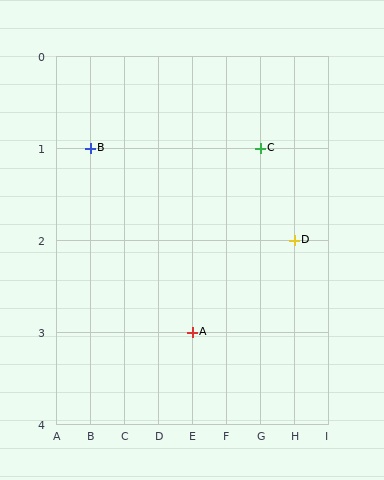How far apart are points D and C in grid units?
Points D and C are 1 column and 1 row apart (about 1.4 grid units diagonally).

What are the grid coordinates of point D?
Point D is at grid coordinates (H, 2).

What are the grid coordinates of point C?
Point C is at grid coordinates (G, 1).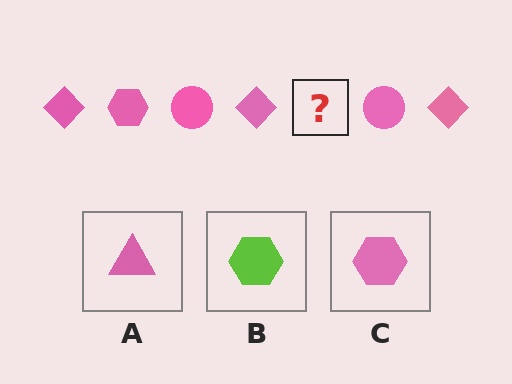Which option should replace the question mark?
Option C.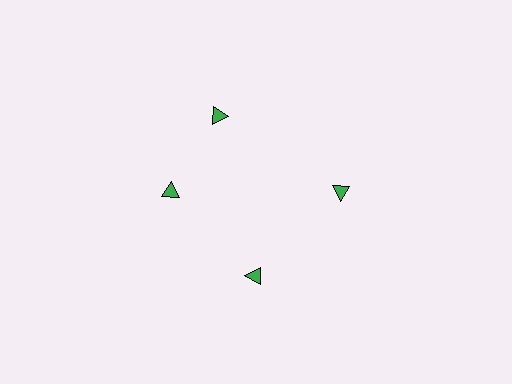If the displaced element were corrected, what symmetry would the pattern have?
It would have 4-fold rotational symmetry — the pattern would map onto itself every 90 degrees.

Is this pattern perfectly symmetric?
No. The 4 green triangles are arranged in a ring, but one element near the 12 o'clock position is rotated out of alignment along the ring, breaking the 4-fold rotational symmetry.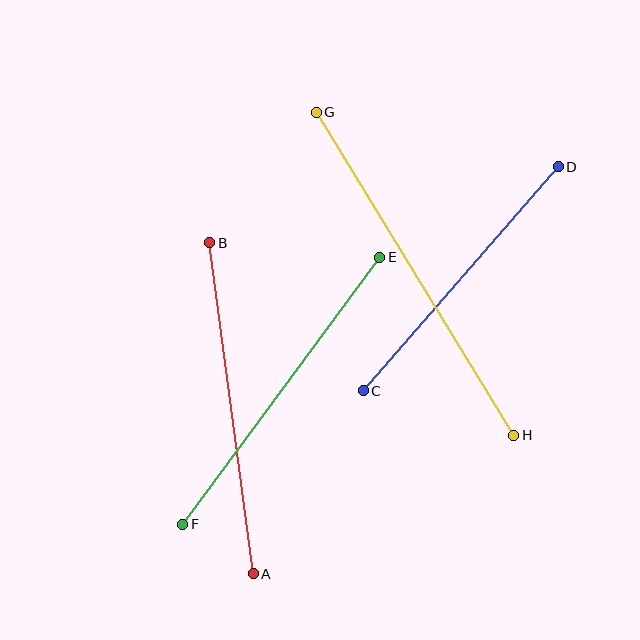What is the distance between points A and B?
The distance is approximately 334 pixels.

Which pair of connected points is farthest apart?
Points G and H are farthest apart.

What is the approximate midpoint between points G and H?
The midpoint is at approximately (415, 274) pixels.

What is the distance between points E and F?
The distance is approximately 332 pixels.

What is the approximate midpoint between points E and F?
The midpoint is at approximately (281, 391) pixels.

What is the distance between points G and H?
The distance is approximately 379 pixels.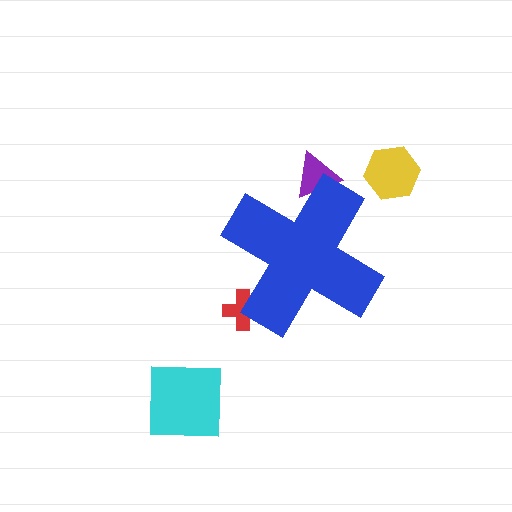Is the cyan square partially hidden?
No, the cyan square is fully visible.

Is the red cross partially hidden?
Yes, the red cross is partially hidden behind the blue cross.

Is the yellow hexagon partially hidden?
No, the yellow hexagon is fully visible.